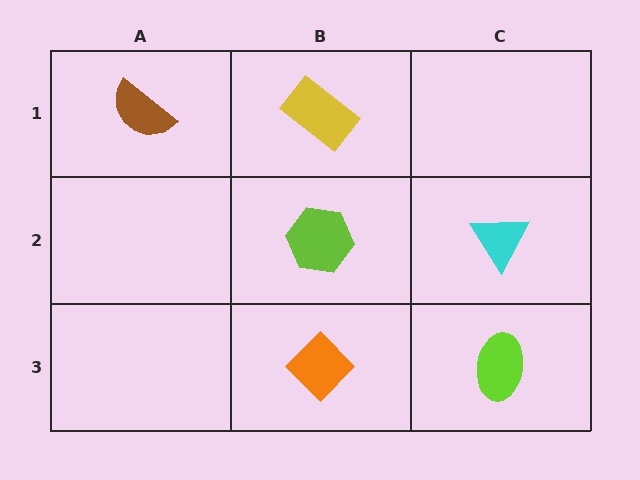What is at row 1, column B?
A yellow rectangle.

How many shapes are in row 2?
2 shapes.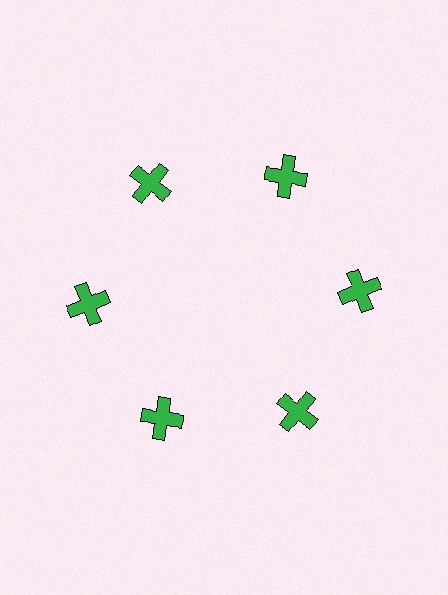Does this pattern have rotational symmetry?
Yes, this pattern has 6-fold rotational symmetry. It looks the same after rotating 60 degrees around the center.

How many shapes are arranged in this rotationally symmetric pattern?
There are 6 shapes, arranged in 6 groups of 1.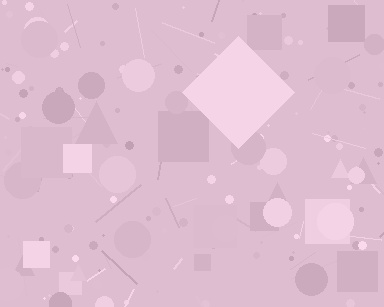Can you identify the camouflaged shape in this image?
The camouflaged shape is a diamond.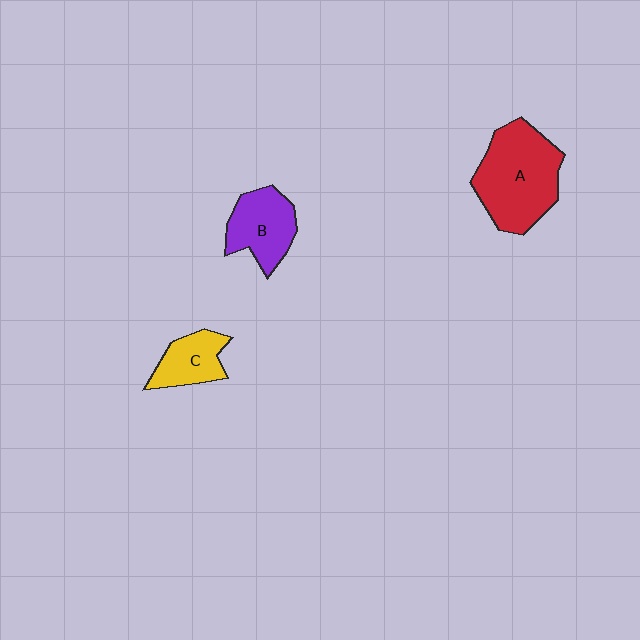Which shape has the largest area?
Shape A (red).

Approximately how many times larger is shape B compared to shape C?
Approximately 1.3 times.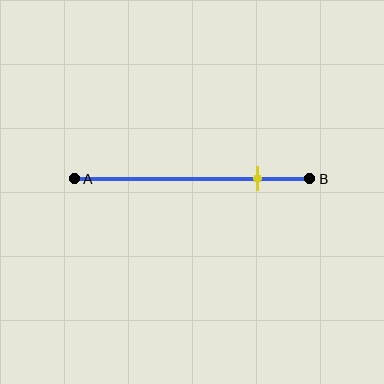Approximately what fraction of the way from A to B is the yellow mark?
The yellow mark is approximately 80% of the way from A to B.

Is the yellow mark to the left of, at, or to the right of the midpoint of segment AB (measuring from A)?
The yellow mark is to the right of the midpoint of segment AB.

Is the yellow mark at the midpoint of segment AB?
No, the mark is at about 80% from A, not at the 50% midpoint.